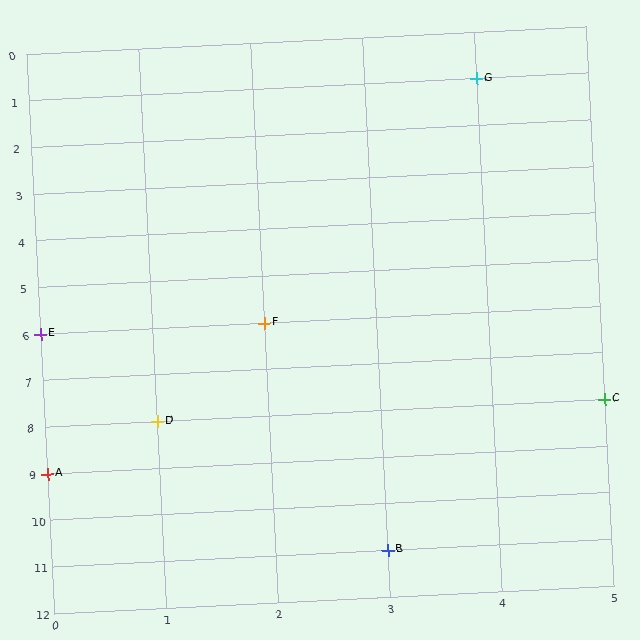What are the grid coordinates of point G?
Point G is at grid coordinates (4, 1).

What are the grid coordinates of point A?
Point A is at grid coordinates (0, 9).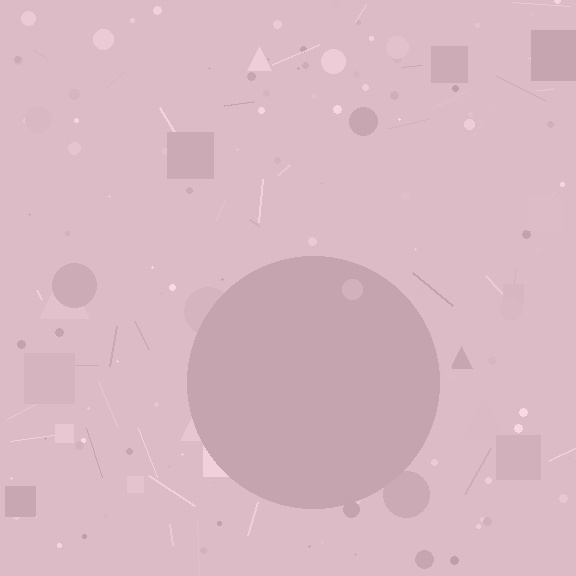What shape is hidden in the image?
A circle is hidden in the image.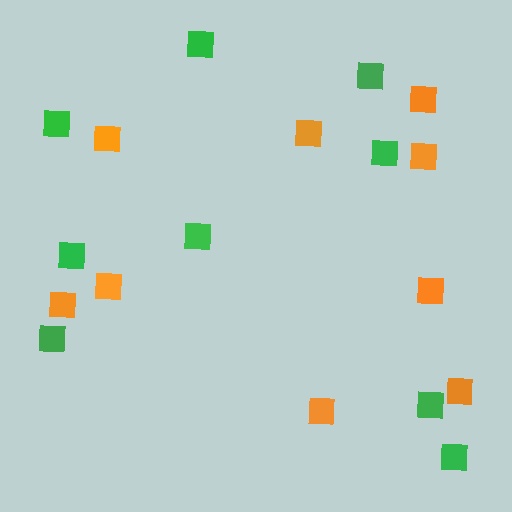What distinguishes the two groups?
There are 2 groups: one group of orange squares (9) and one group of green squares (9).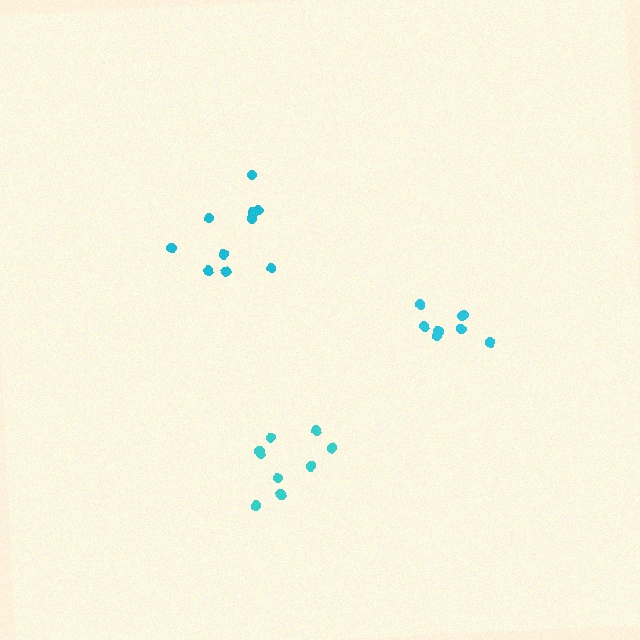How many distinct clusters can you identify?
There are 3 distinct clusters.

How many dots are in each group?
Group 1: 10 dots, Group 2: 8 dots, Group 3: 9 dots (27 total).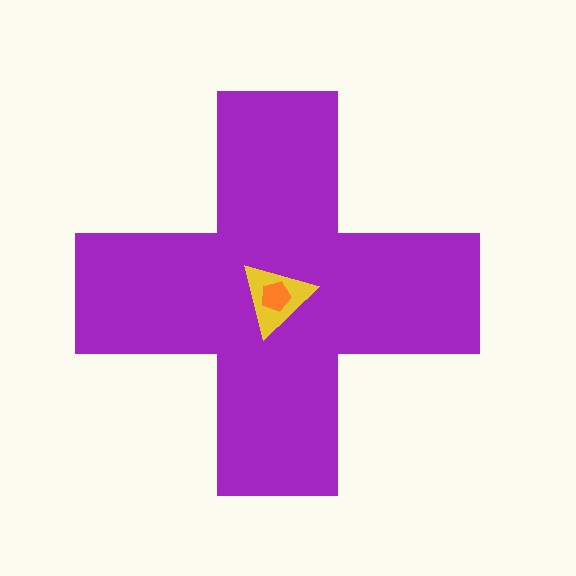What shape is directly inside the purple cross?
The yellow triangle.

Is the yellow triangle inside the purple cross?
Yes.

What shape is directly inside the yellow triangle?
The orange pentagon.